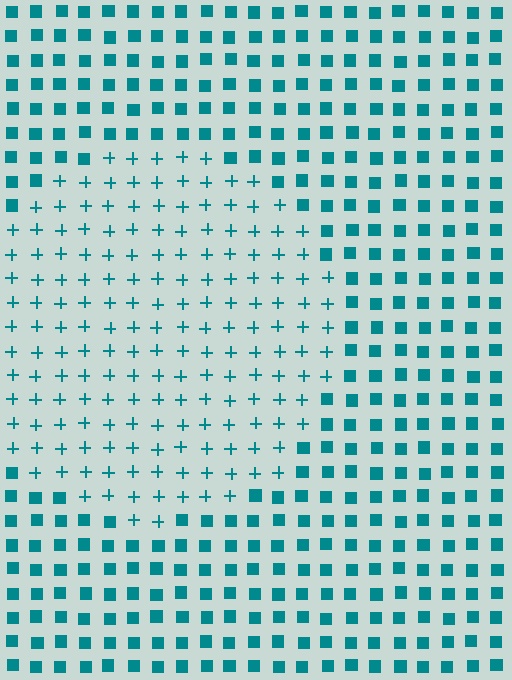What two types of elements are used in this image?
The image uses plus signs inside the circle region and squares outside it.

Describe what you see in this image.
The image is filled with small teal elements arranged in a uniform grid. A circle-shaped region contains plus signs, while the surrounding area contains squares. The boundary is defined purely by the change in element shape.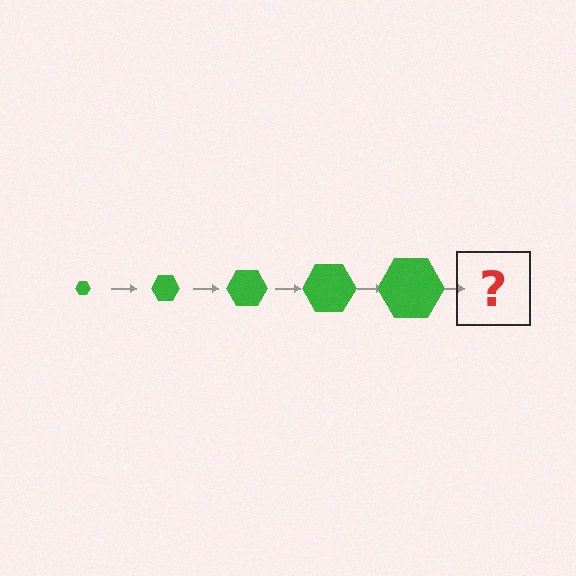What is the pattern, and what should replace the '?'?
The pattern is that the hexagon gets progressively larger each step. The '?' should be a green hexagon, larger than the previous one.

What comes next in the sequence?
The next element should be a green hexagon, larger than the previous one.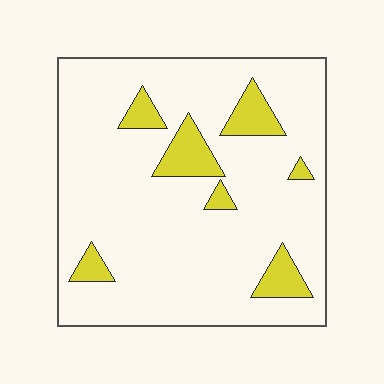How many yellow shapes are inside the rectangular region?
7.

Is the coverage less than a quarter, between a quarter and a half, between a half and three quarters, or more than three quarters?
Less than a quarter.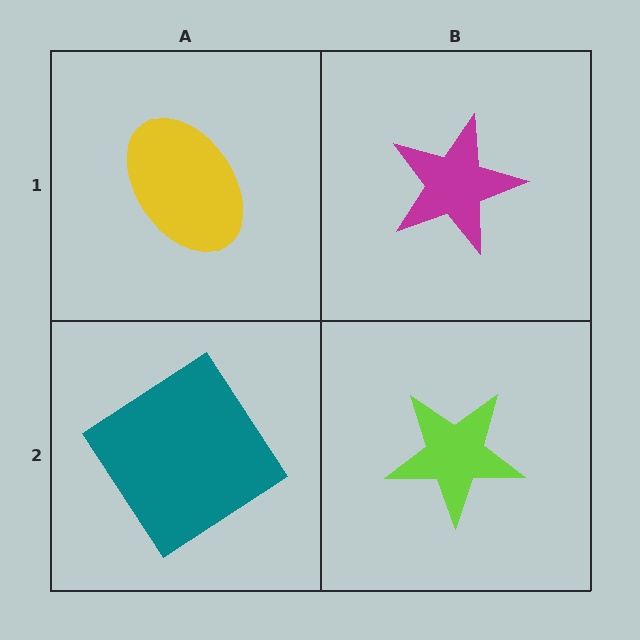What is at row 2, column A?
A teal diamond.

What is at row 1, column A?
A yellow ellipse.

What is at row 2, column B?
A lime star.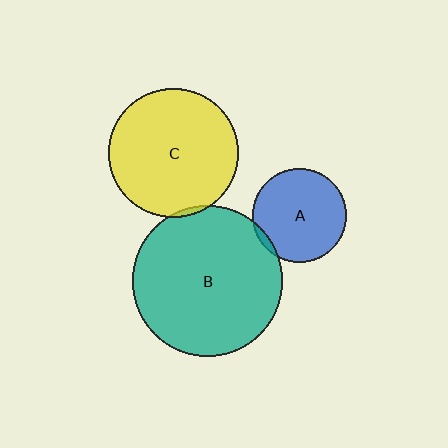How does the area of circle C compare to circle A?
Approximately 1.9 times.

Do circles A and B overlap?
Yes.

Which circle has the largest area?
Circle B (teal).